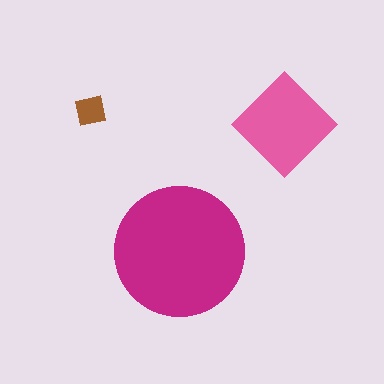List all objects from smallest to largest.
The brown square, the pink diamond, the magenta circle.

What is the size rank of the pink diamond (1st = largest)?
2nd.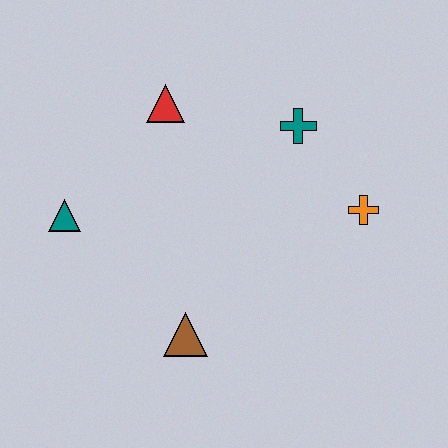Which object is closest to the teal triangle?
The red triangle is closest to the teal triangle.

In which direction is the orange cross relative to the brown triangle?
The orange cross is to the right of the brown triangle.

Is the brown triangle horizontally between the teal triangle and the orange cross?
Yes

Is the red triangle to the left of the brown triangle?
Yes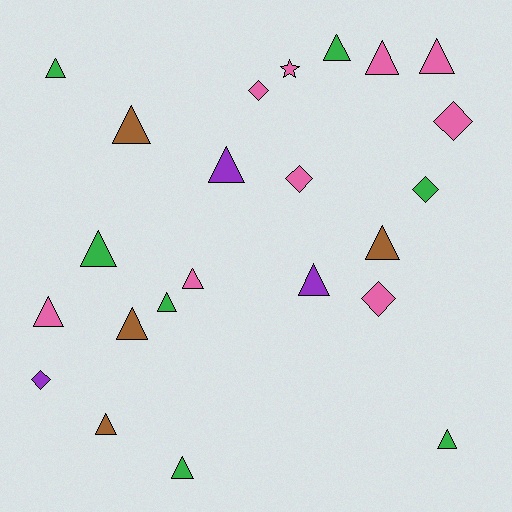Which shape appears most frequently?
Triangle, with 16 objects.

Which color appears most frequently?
Pink, with 9 objects.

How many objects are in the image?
There are 23 objects.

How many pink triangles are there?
There are 4 pink triangles.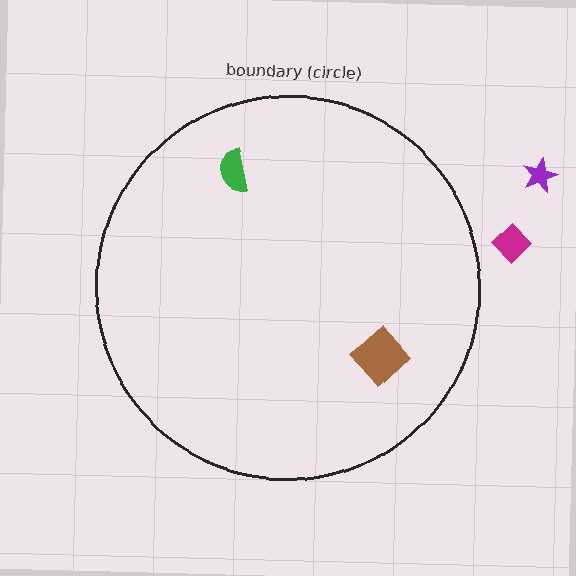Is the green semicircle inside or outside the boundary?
Inside.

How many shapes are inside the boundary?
2 inside, 2 outside.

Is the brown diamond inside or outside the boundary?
Inside.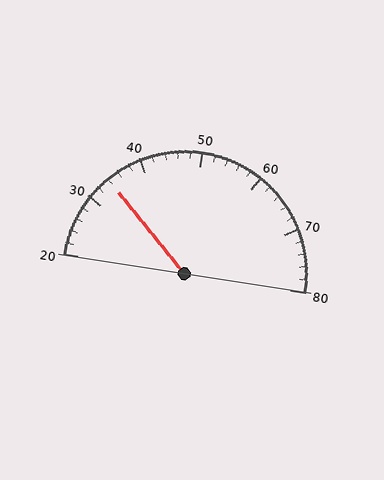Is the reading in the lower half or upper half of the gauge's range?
The reading is in the lower half of the range (20 to 80).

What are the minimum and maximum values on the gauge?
The gauge ranges from 20 to 80.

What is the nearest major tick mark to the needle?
The nearest major tick mark is 30.